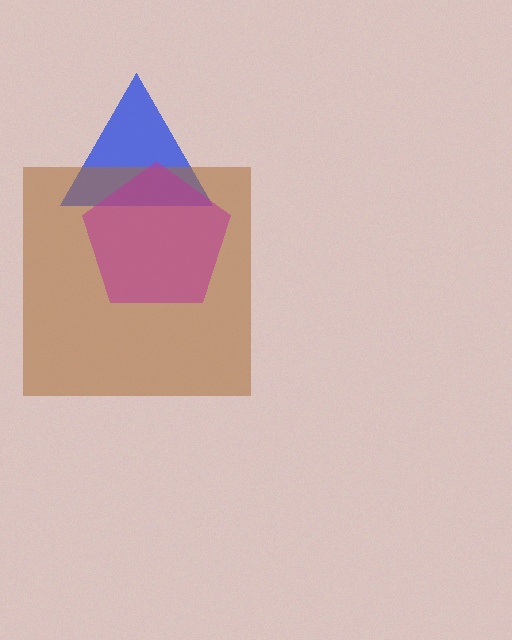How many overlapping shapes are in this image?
There are 3 overlapping shapes in the image.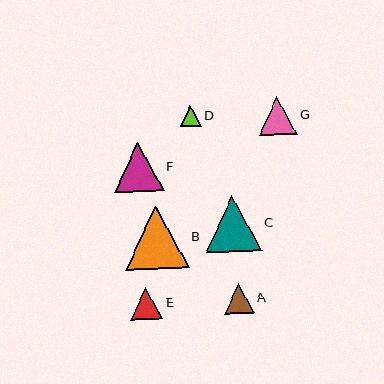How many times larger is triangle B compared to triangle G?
Triangle B is approximately 1.7 times the size of triangle G.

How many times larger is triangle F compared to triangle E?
Triangle F is approximately 1.5 times the size of triangle E.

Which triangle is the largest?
Triangle B is the largest with a size of approximately 64 pixels.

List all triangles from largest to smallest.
From largest to smallest: B, C, F, G, E, A, D.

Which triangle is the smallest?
Triangle D is the smallest with a size of approximately 21 pixels.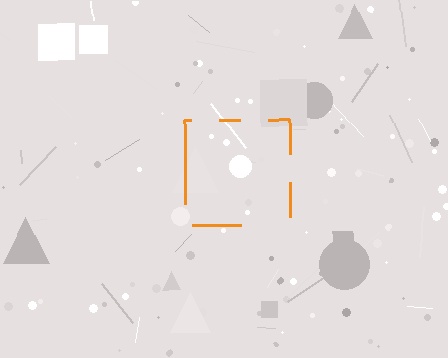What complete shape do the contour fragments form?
The contour fragments form a square.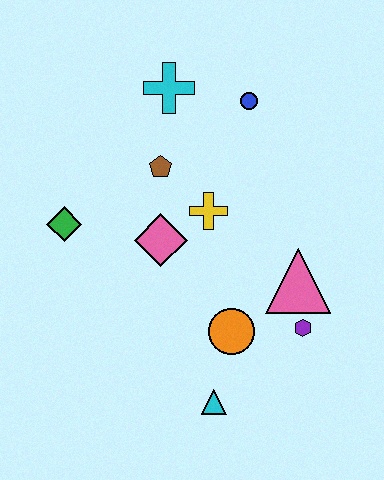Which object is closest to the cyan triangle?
The orange circle is closest to the cyan triangle.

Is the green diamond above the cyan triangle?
Yes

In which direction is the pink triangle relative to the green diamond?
The pink triangle is to the right of the green diamond.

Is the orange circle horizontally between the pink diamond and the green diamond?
No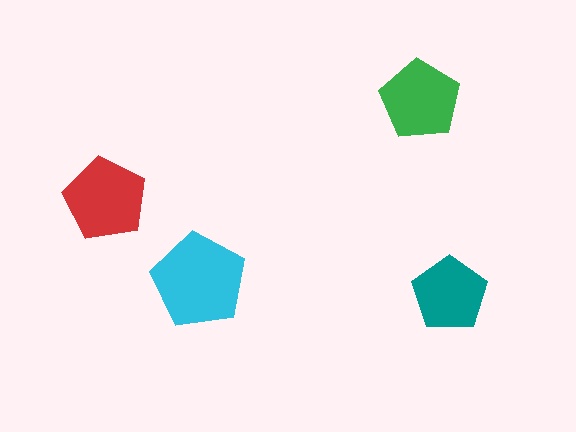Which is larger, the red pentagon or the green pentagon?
The red one.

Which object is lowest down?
The teal pentagon is bottommost.